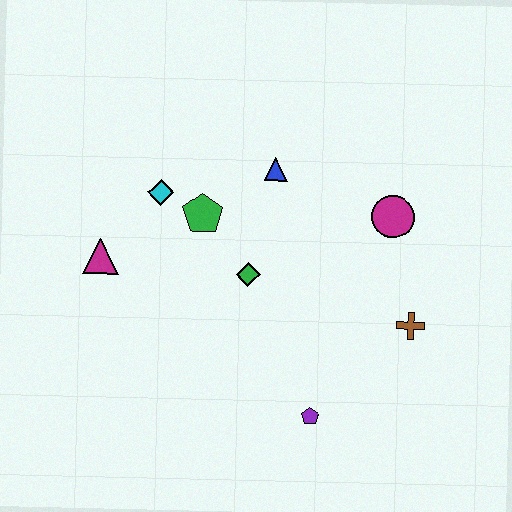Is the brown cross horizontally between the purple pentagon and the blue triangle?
No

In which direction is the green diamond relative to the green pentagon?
The green diamond is below the green pentagon.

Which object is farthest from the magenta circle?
The magenta triangle is farthest from the magenta circle.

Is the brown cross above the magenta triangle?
No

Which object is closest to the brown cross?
The magenta circle is closest to the brown cross.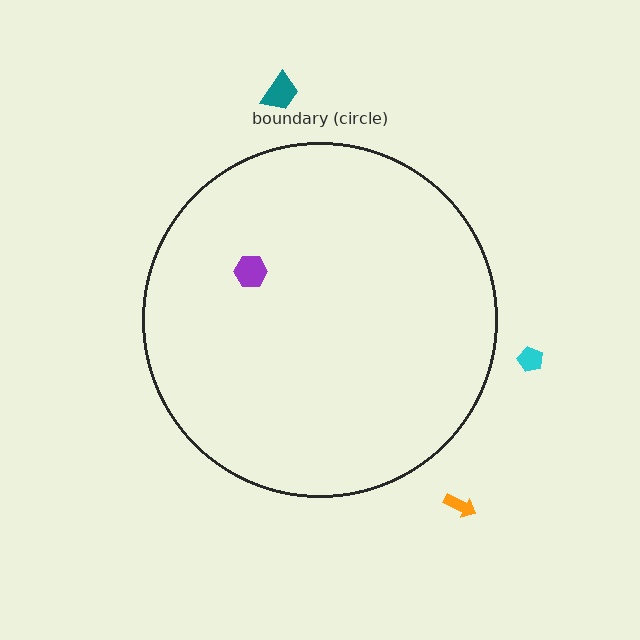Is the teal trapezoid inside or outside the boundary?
Outside.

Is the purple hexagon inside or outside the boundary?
Inside.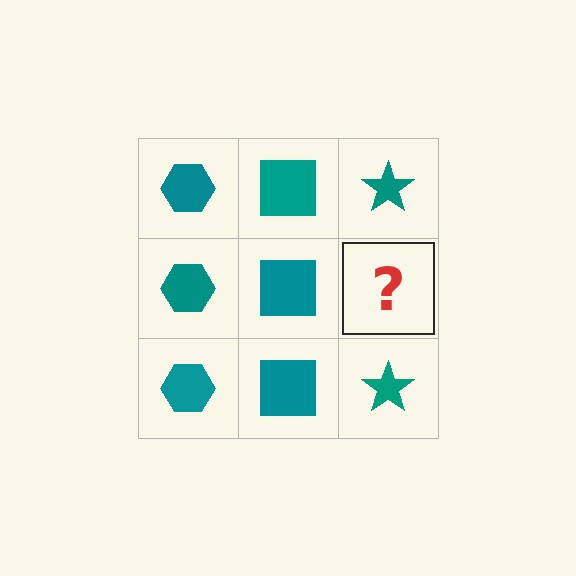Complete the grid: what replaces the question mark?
The question mark should be replaced with a teal star.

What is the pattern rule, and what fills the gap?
The rule is that each column has a consistent shape. The gap should be filled with a teal star.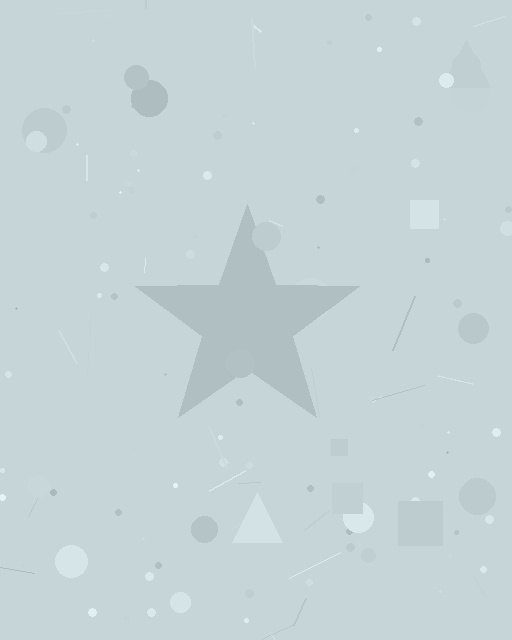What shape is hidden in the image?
A star is hidden in the image.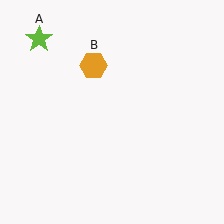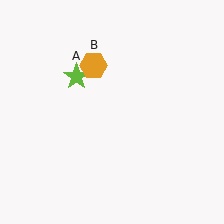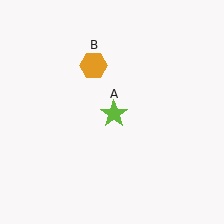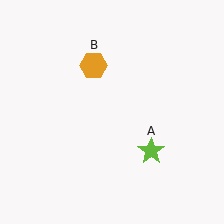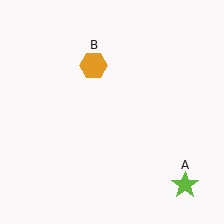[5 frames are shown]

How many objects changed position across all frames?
1 object changed position: lime star (object A).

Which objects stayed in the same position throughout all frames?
Orange hexagon (object B) remained stationary.